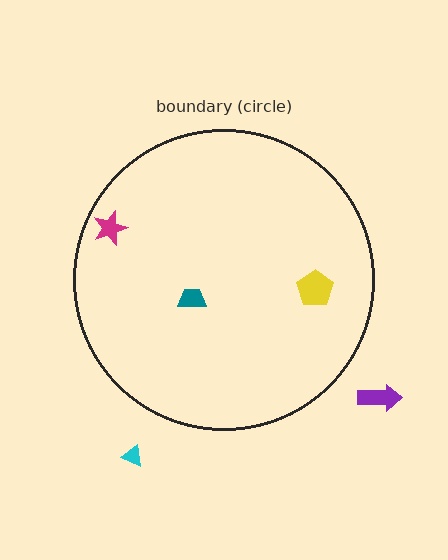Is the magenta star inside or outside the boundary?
Inside.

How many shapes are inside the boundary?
3 inside, 2 outside.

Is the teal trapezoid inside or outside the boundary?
Inside.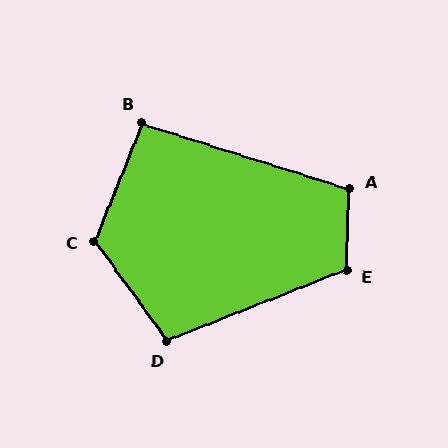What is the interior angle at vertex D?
Approximately 104 degrees (obtuse).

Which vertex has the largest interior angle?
C, at approximately 123 degrees.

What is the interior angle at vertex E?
Approximately 114 degrees (obtuse).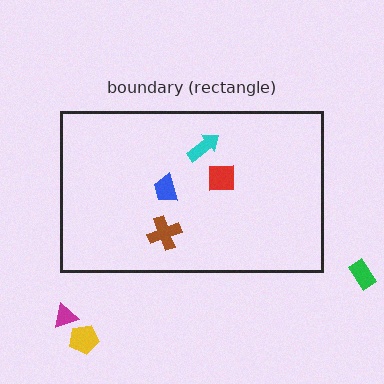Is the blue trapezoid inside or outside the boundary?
Inside.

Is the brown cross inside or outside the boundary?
Inside.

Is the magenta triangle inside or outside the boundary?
Outside.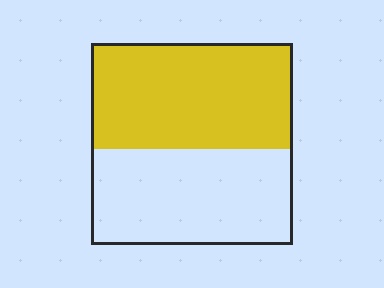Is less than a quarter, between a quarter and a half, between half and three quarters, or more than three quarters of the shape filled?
Between half and three quarters.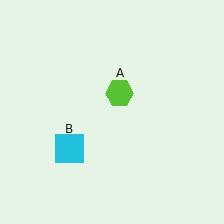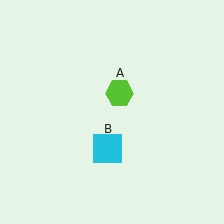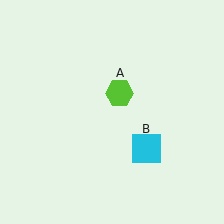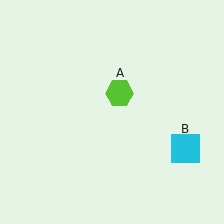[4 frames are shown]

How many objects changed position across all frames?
1 object changed position: cyan square (object B).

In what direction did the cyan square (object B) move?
The cyan square (object B) moved right.